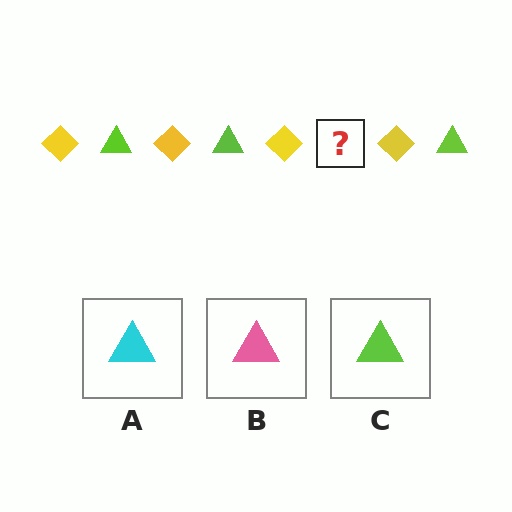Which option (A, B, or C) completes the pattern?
C.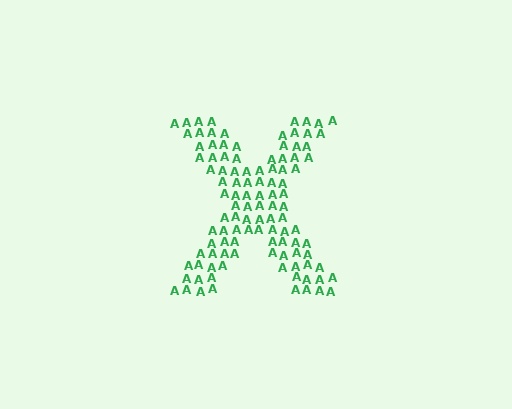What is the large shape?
The large shape is the letter X.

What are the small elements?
The small elements are letter A's.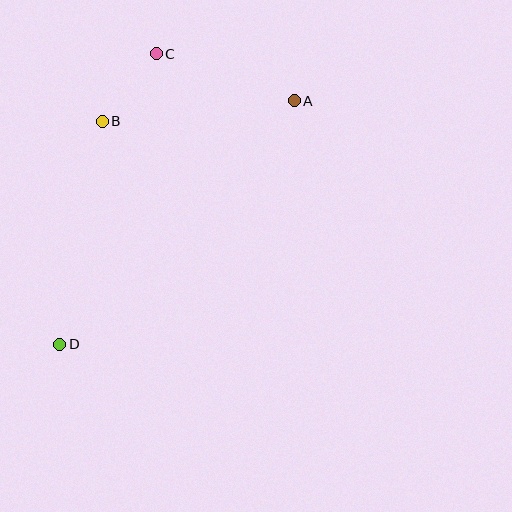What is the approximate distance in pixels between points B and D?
The distance between B and D is approximately 227 pixels.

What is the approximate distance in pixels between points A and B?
The distance between A and B is approximately 193 pixels.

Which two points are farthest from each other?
Points A and D are farthest from each other.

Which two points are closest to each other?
Points B and C are closest to each other.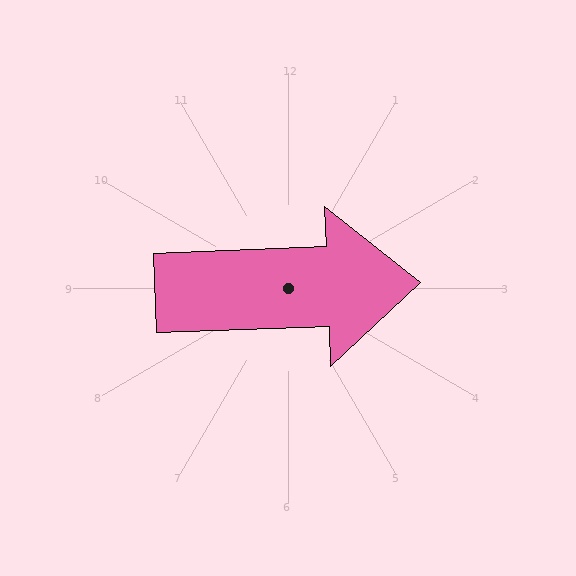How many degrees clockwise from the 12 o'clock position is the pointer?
Approximately 88 degrees.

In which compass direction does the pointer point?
East.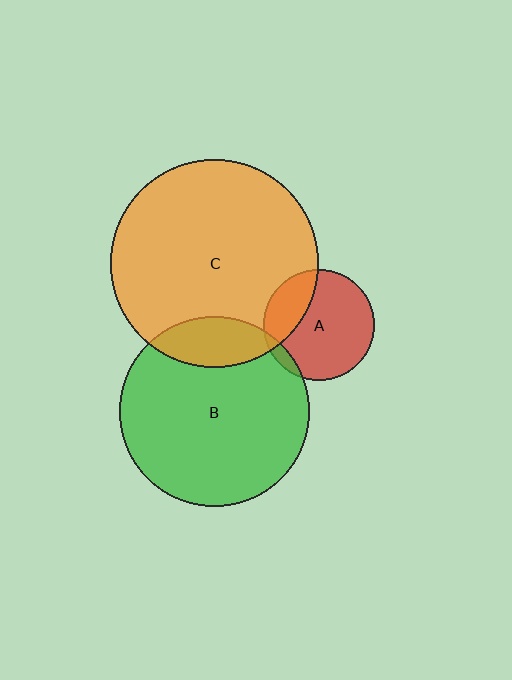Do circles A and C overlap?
Yes.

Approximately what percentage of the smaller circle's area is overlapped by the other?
Approximately 25%.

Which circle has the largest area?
Circle C (orange).